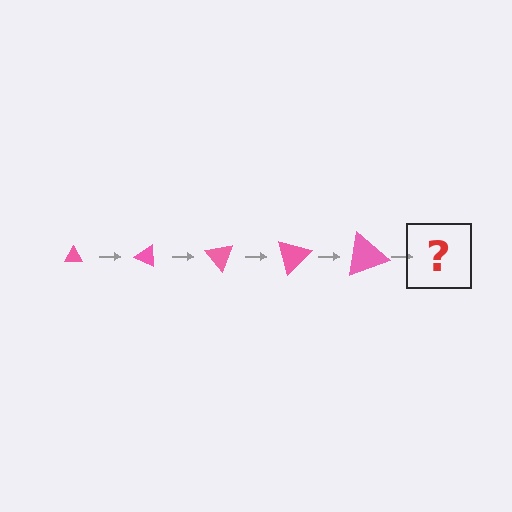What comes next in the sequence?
The next element should be a triangle, larger than the previous one and rotated 125 degrees from the start.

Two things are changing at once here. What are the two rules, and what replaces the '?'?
The two rules are that the triangle grows larger each step and it rotates 25 degrees each step. The '?' should be a triangle, larger than the previous one and rotated 125 degrees from the start.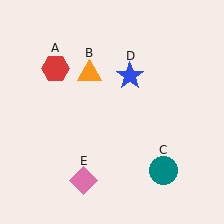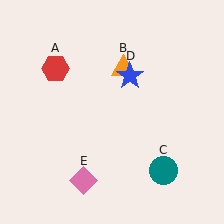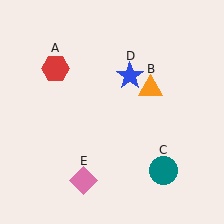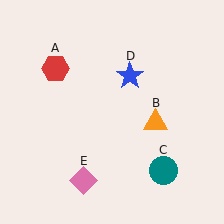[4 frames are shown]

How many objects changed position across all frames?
1 object changed position: orange triangle (object B).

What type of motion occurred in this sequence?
The orange triangle (object B) rotated clockwise around the center of the scene.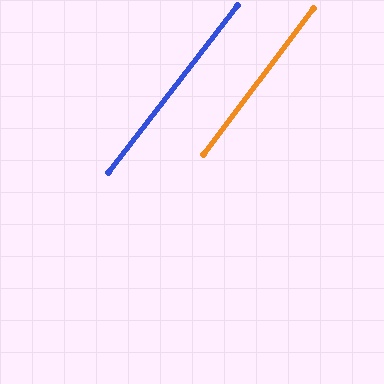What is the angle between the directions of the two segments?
Approximately 0 degrees.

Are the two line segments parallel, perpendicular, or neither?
Parallel — their directions differ by only 0.5°.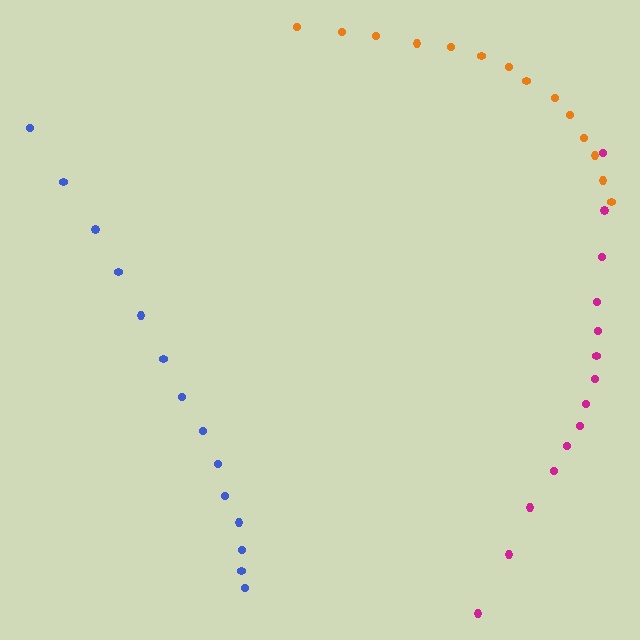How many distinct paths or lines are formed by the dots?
There are 3 distinct paths.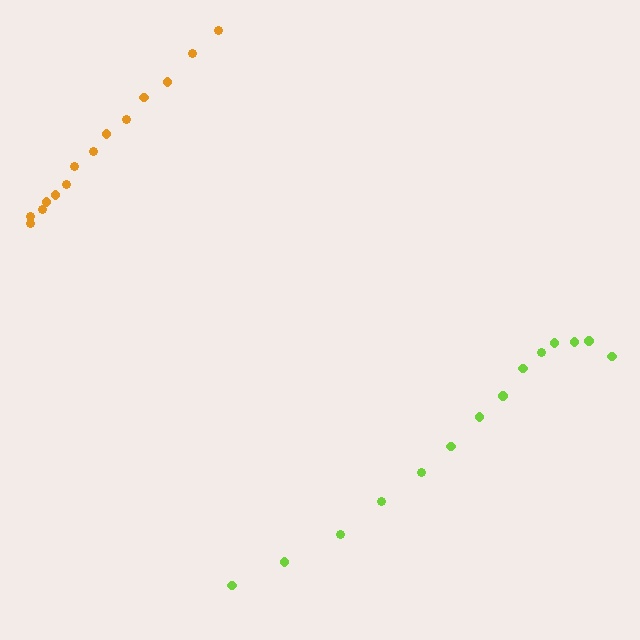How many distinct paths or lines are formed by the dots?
There are 2 distinct paths.